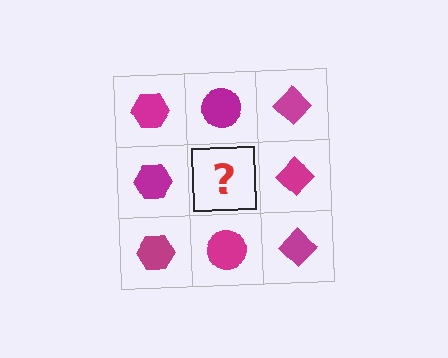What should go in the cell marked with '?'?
The missing cell should contain a magenta circle.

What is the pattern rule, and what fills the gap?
The rule is that each column has a consistent shape. The gap should be filled with a magenta circle.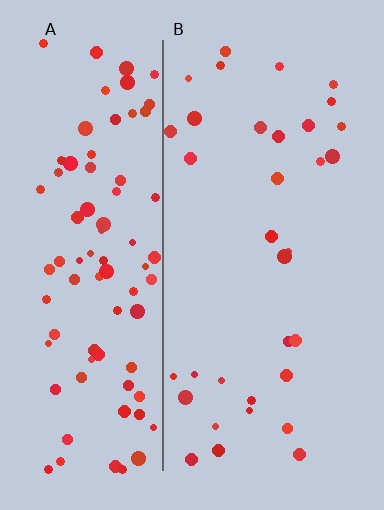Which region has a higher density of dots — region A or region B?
A (the left).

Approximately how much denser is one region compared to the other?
Approximately 2.7× — region A over region B.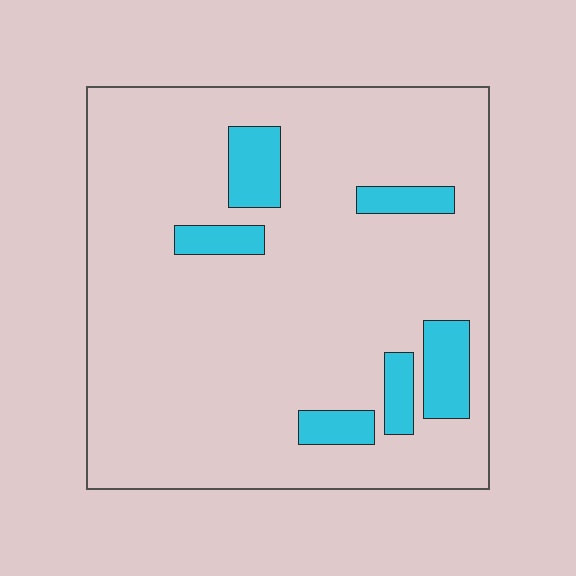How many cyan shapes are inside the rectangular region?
6.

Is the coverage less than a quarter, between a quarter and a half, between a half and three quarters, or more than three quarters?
Less than a quarter.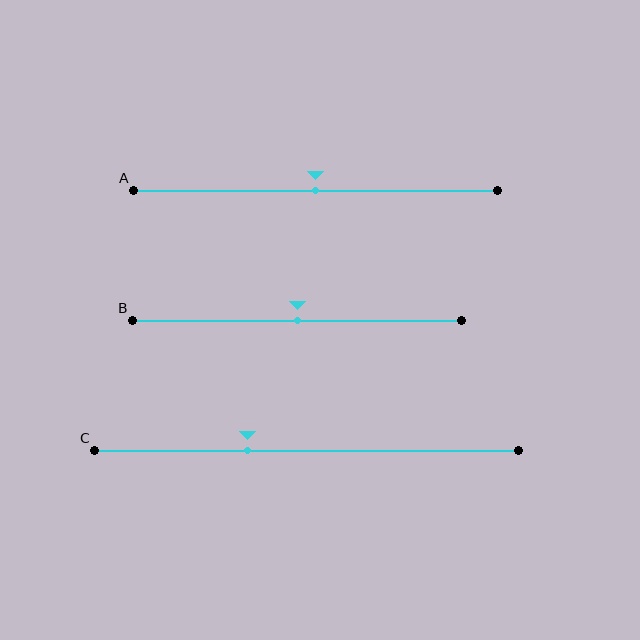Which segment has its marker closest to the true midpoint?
Segment A has its marker closest to the true midpoint.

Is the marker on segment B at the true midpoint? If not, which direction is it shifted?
Yes, the marker on segment B is at the true midpoint.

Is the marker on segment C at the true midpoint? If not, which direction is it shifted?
No, the marker on segment C is shifted to the left by about 14% of the segment length.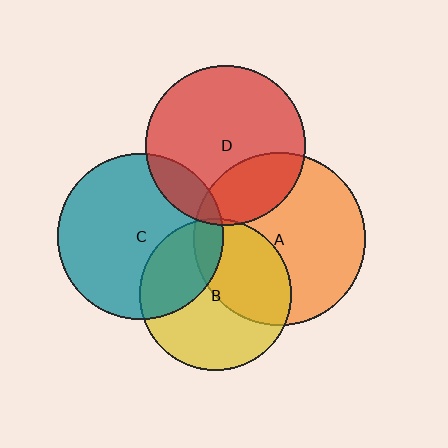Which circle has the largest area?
Circle A (orange).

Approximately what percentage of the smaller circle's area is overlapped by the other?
Approximately 40%.